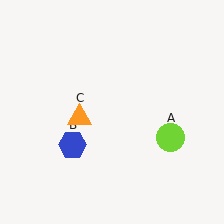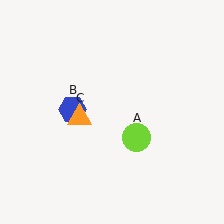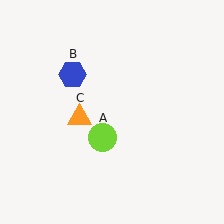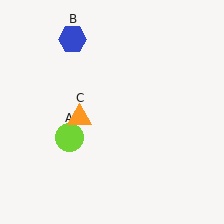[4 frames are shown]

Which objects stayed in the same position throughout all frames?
Orange triangle (object C) remained stationary.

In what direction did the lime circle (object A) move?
The lime circle (object A) moved left.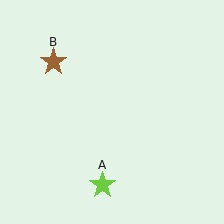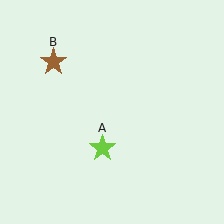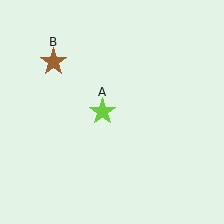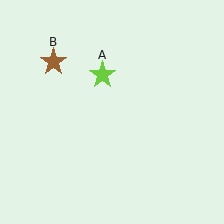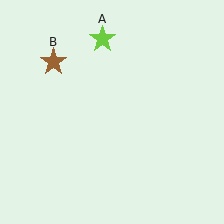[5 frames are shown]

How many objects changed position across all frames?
1 object changed position: lime star (object A).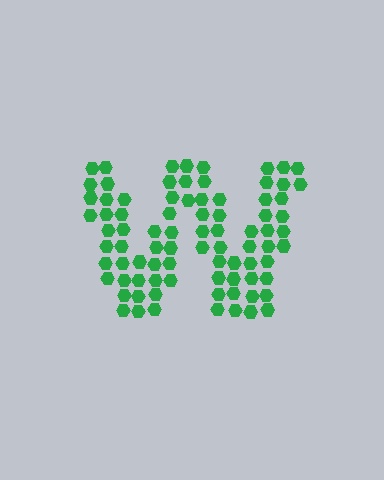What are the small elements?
The small elements are hexagons.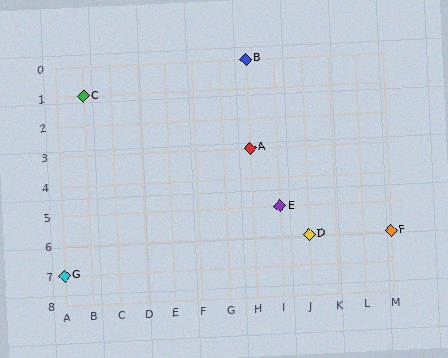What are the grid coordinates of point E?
Point E is at grid coordinates (I, 5).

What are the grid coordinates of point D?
Point D is at grid coordinates (J, 6).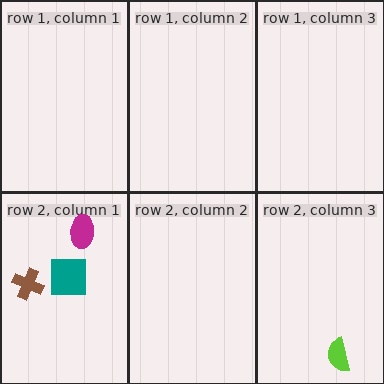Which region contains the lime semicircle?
The row 2, column 3 region.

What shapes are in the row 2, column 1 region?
The magenta ellipse, the brown cross, the teal square.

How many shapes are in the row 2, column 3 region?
1.